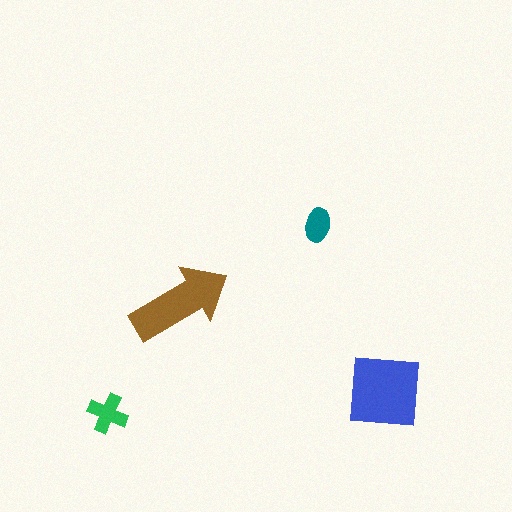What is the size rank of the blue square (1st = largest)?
1st.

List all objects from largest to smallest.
The blue square, the brown arrow, the green cross, the teal ellipse.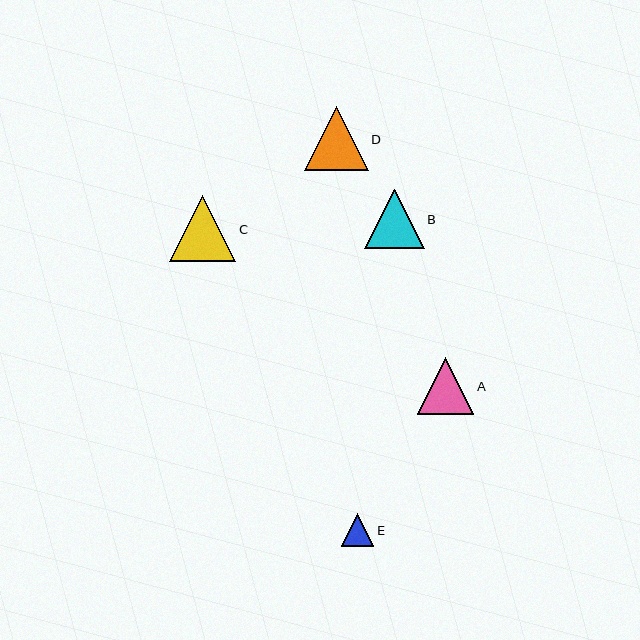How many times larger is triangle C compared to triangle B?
Triangle C is approximately 1.1 times the size of triangle B.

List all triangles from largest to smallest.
From largest to smallest: C, D, B, A, E.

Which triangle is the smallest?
Triangle E is the smallest with a size of approximately 32 pixels.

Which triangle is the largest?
Triangle C is the largest with a size of approximately 67 pixels.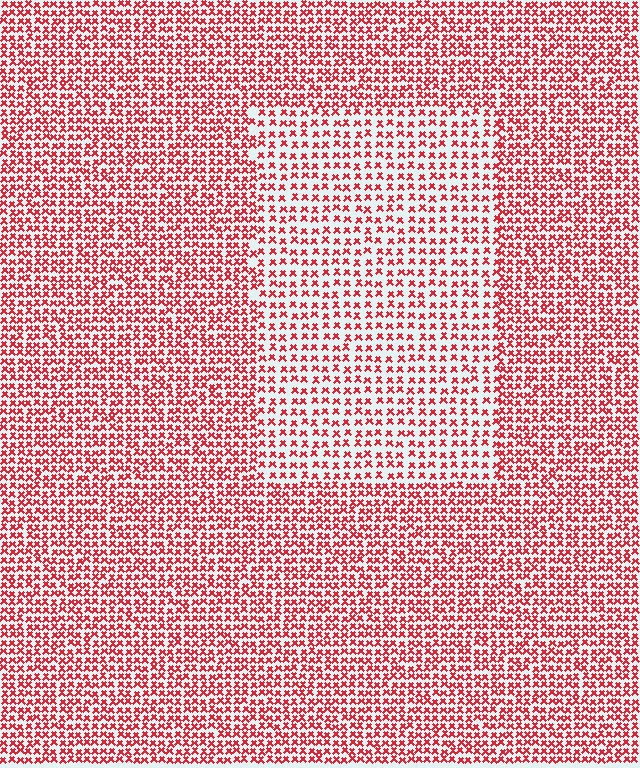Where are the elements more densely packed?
The elements are more densely packed outside the rectangle boundary.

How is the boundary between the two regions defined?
The boundary is defined by a change in element density (approximately 1.7x ratio). All elements are the same color, size, and shape.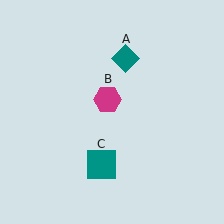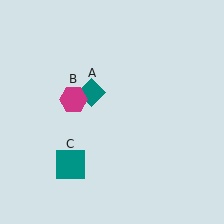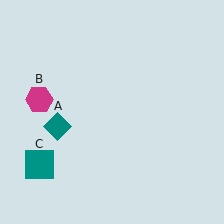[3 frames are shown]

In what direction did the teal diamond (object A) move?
The teal diamond (object A) moved down and to the left.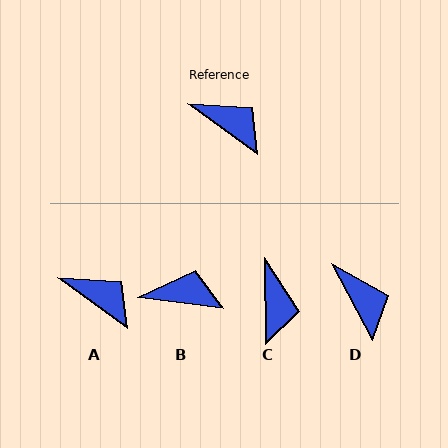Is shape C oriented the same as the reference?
No, it is off by about 54 degrees.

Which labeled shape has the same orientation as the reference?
A.